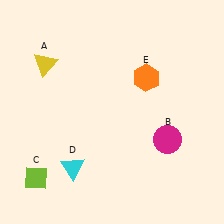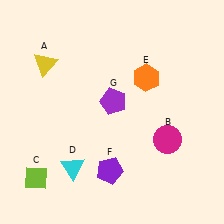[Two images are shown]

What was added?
A purple pentagon (F), a purple pentagon (G) were added in Image 2.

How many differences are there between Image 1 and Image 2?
There are 2 differences between the two images.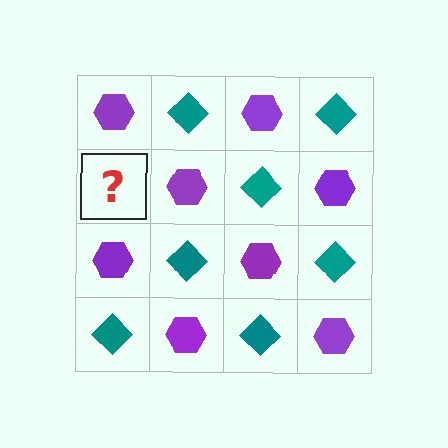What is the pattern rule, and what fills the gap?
The rule is that it alternates purple hexagon and teal diamond in a checkerboard pattern. The gap should be filled with a teal diamond.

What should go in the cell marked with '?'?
The missing cell should contain a teal diamond.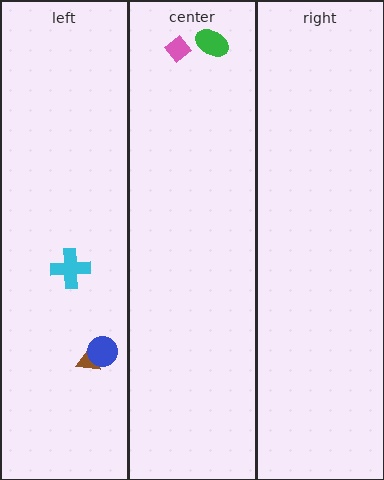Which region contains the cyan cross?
The left region.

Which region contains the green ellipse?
The center region.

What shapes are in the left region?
The brown triangle, the cyan cross, the blue circle.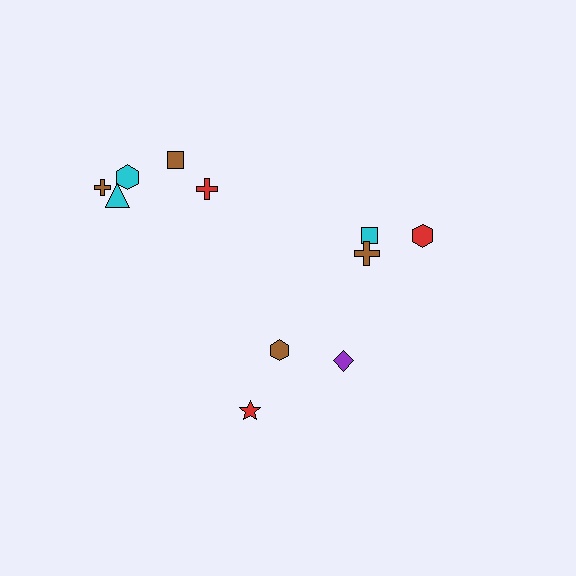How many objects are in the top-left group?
There are 5 objects.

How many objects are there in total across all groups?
There are 11 objects.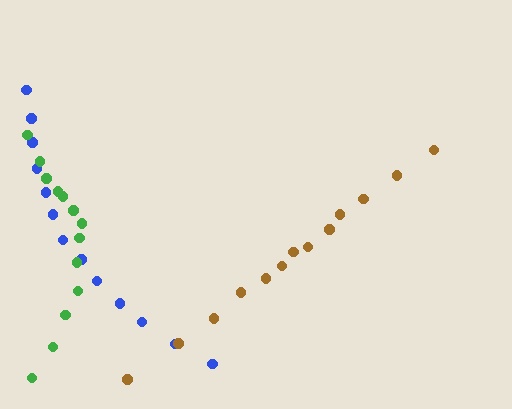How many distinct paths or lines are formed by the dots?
There are 3 distinct paths.